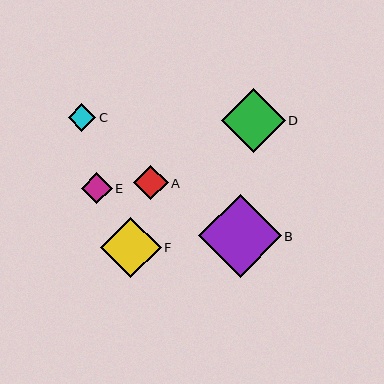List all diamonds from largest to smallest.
From largest to smallest: B, D, F, A, E, C.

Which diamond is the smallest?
Diamond C is the smallest with a size of approximately 27 pixels.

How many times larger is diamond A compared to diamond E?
Diamond A is approximately 1.1 times the size of diamond E.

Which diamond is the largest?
Diamond B is the largest with a size of approximately 83 pixels.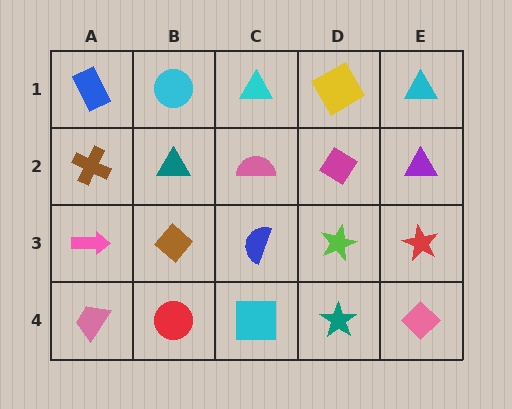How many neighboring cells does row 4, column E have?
2.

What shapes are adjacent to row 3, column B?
A teal triangle (row 2, column B), a red circle (row 4, column B), a pink arrow (row 3, column A), a blue semicircle (row 3, column C).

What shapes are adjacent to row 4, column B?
A brown diamond (row 3, column B), a pink trapezoid (row 4, column A), a cyan square (row 4, column C).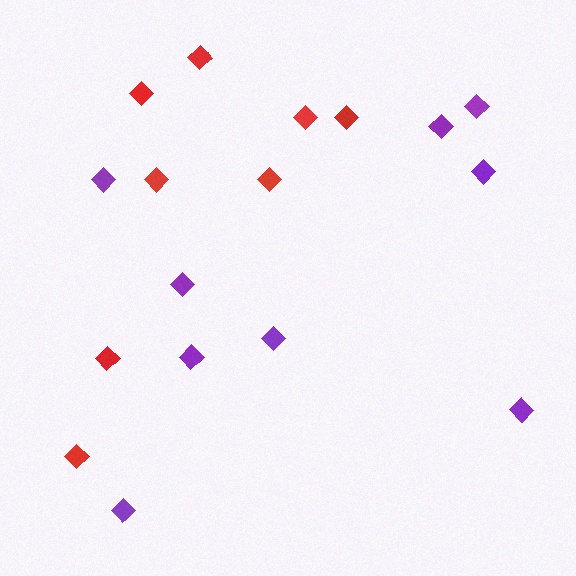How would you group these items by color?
There are 2 groups: one group of purple diamonds (9) and one group of red diamonds (8).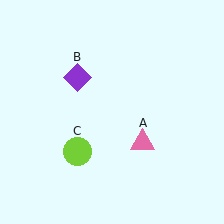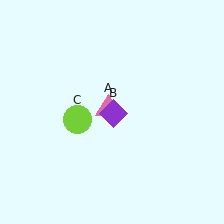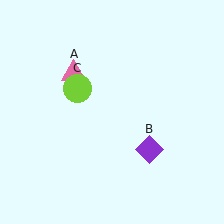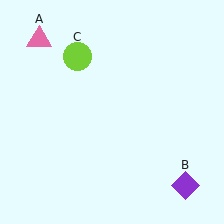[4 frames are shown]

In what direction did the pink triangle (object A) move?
The pink triangle (object A) moved up and to the left.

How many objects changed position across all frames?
3 objects changed position: pink triangle (object A), purple diamond (object B), lime circle (object C).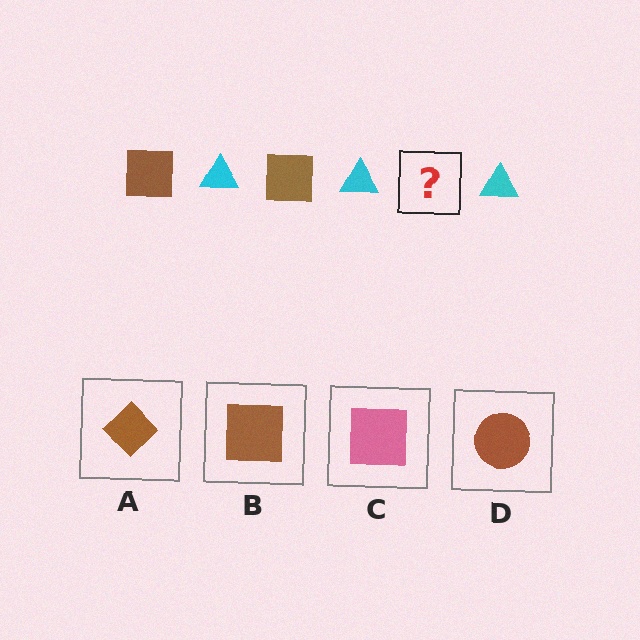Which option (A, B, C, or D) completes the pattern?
B.